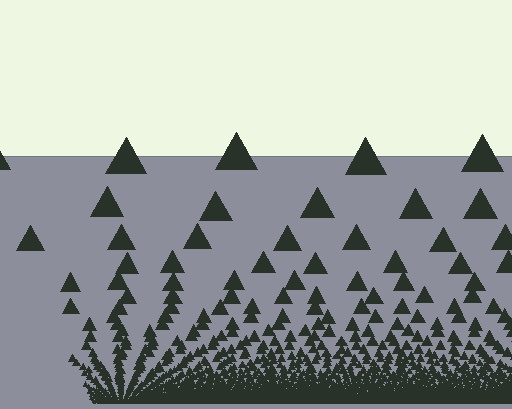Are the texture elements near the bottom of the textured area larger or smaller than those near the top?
Smaller. The gradient is inverted — elements near the bottom are smaller and denser.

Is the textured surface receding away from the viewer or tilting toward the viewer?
The surface appears to tilt toward the viewer. Texture elements get larger and sparser toward the top.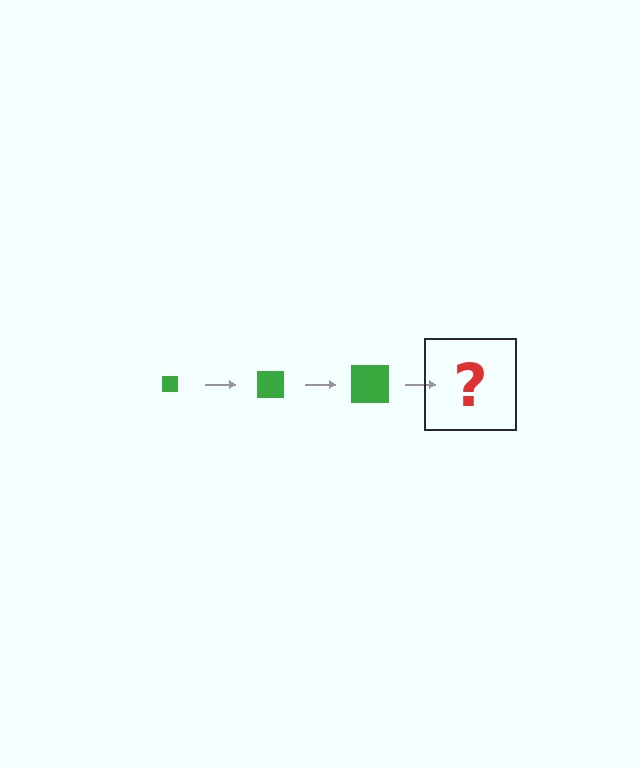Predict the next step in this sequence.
The next step is a green square, larger than the previous one.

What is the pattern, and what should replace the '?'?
The pattern is that the square gets progressively larger each step. The '?' should be a green square, larger than the previous one.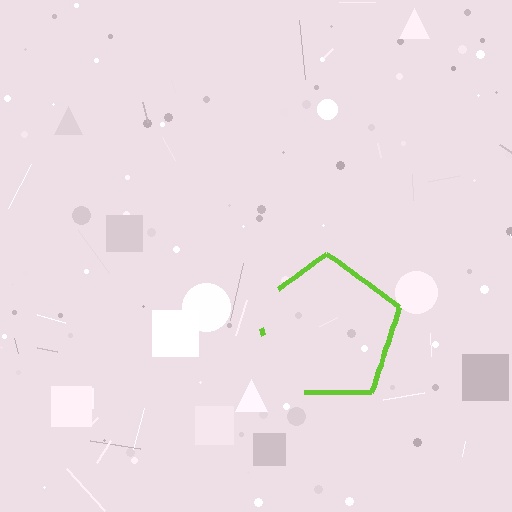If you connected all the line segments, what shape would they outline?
They would outline a pentagon.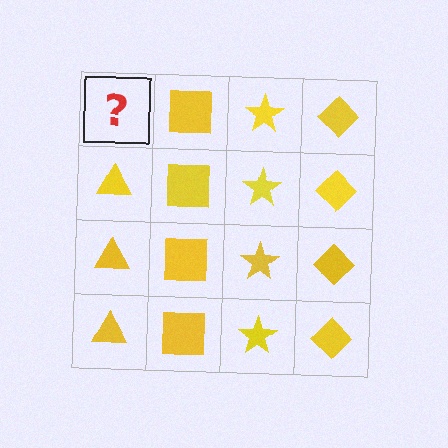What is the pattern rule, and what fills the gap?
The rule is that each column has a consistent shape. The gap should be filled with a yellow triangle.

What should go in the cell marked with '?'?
The missing cell should contain a yellow triangle.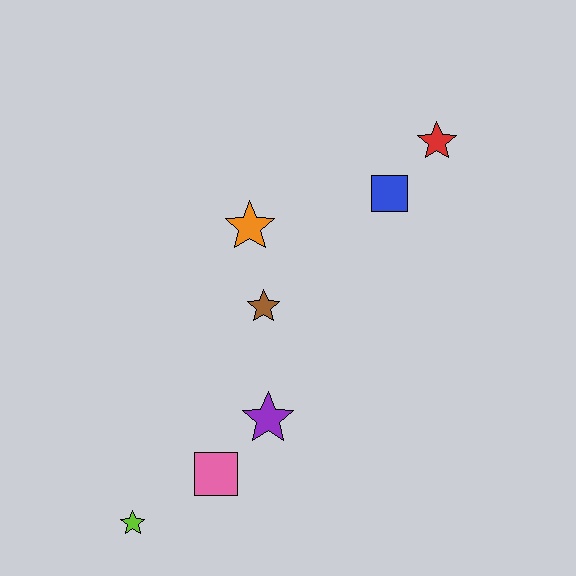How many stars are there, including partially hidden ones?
There are 5 stars.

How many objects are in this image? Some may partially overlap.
There are 7 objects.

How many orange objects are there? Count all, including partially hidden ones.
There is 1 orange object.